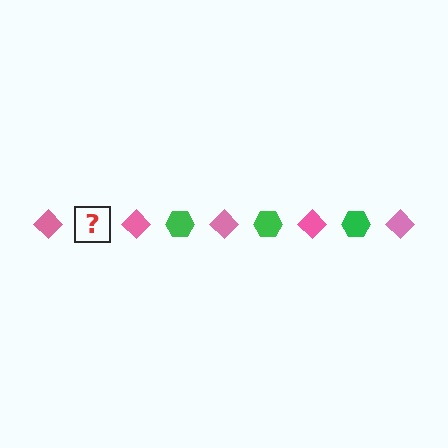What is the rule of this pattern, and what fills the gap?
The rule is that the pattern alternates between pink diamond and green hexagon. The gap should be filled with a green hexagon.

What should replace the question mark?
The question mark should be replaced with a green hexagon.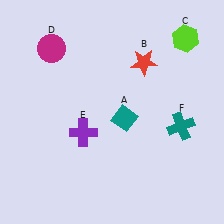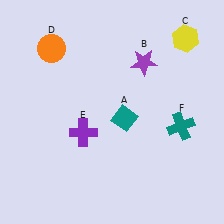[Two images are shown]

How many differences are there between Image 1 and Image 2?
There are 3 differences between the two images.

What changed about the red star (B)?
In Image 1, B is red. In Image 2, it changed to purple.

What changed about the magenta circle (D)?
In Image 1, D is magenta. In Image 2, it changed to orange.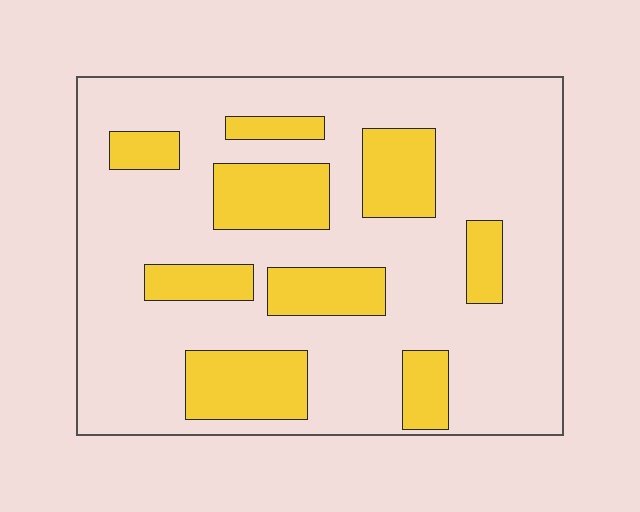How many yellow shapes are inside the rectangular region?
9.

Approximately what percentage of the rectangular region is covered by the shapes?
Approximately 25%.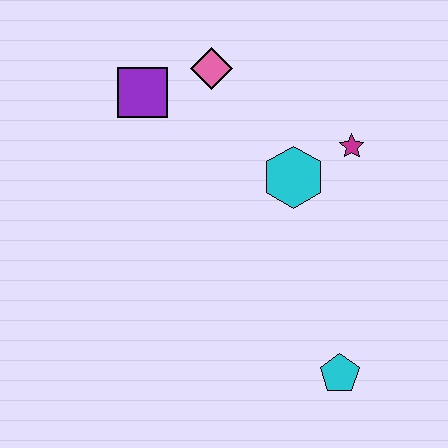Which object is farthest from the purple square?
The cyan pentagon is farthest from the purple square.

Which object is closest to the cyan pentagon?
The cyan hexagon is closest to the cyan pentagon.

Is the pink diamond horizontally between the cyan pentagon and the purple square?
Yes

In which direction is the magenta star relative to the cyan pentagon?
The magenta star is above the cyan pentagon.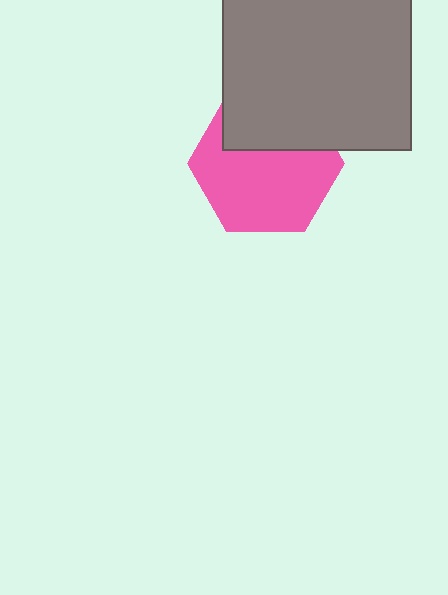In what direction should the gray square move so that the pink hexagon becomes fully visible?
The gray square should move up. That is the shortest direction to clear the overlap and leave the pink hexagon fully visible.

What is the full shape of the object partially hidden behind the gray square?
The partially hidden object is a pink hexagon.